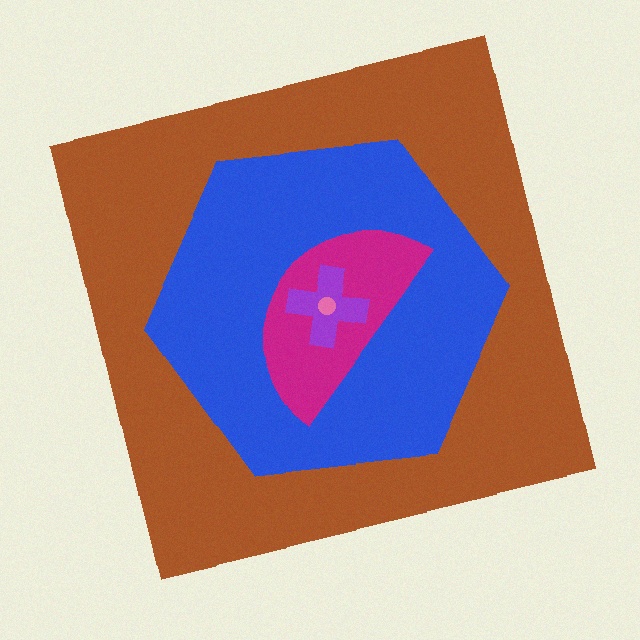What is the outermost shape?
The brown square.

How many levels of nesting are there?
5.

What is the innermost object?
The pink circle.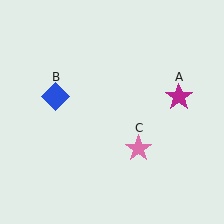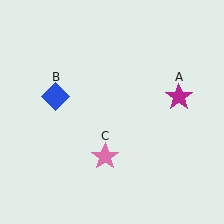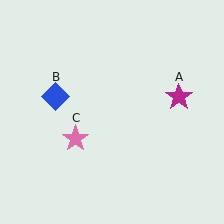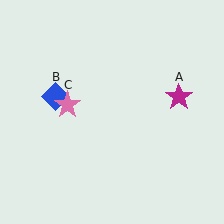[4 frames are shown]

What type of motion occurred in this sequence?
The pink star (object C) rotated clockwise around the center of the scene.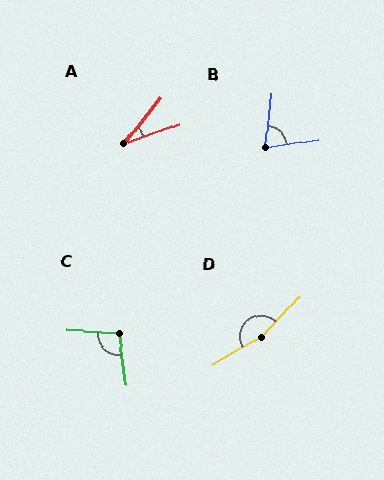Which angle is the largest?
D, at approximately 164 degrees.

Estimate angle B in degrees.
Approximately 76 degrees.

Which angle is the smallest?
A, at approximately 32 degrees.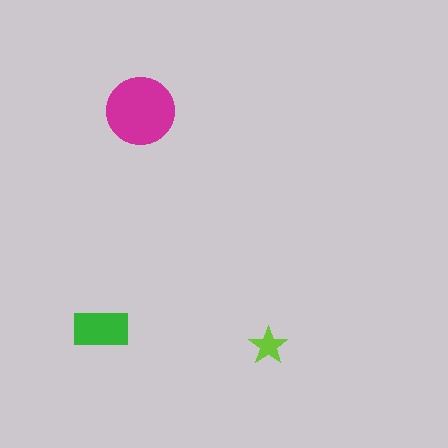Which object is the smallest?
The lime star.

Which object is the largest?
The magenta circle.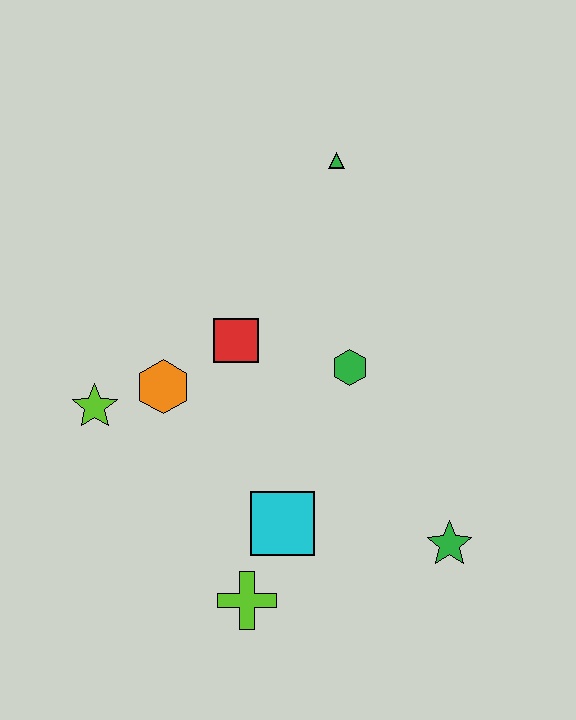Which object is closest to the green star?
The cyan square is closest to the green star.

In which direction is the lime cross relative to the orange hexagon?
The lime cross is below the orange hexagon.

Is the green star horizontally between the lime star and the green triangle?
No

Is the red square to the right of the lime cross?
No